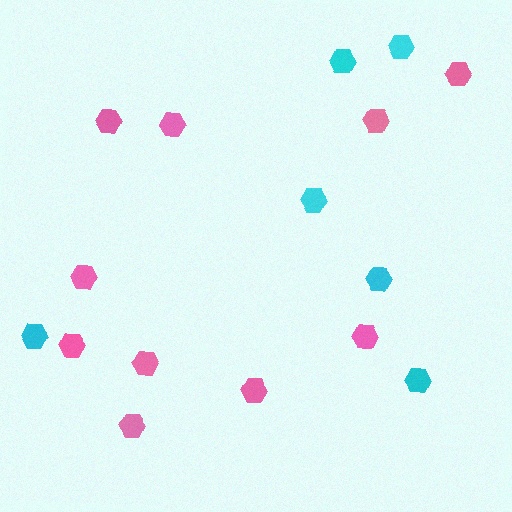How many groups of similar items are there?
There are 2 groups: one group of pink hexagons (10) and one group of cyan hexagons (6).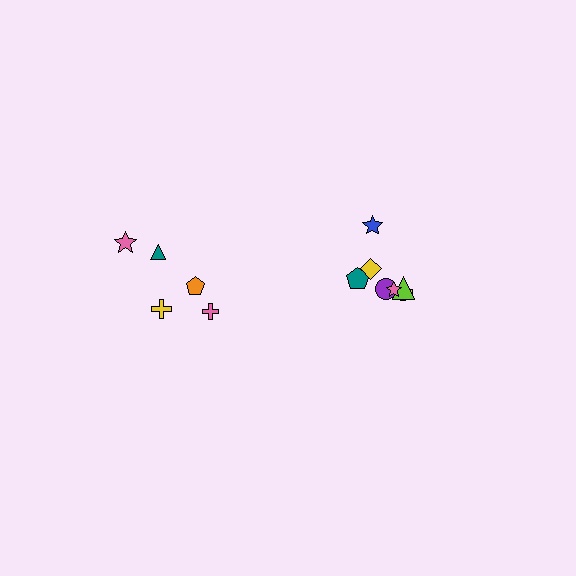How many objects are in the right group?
There are 7 objects.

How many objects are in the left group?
There are 5 objects.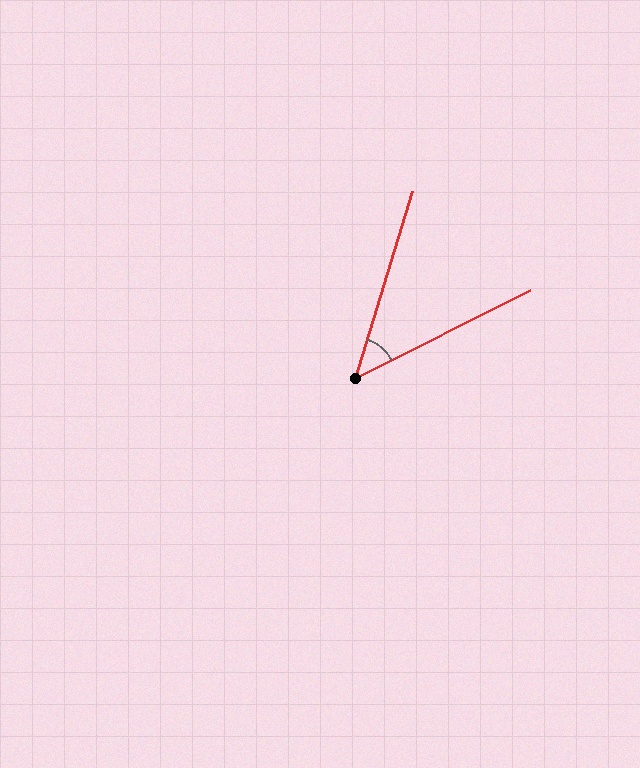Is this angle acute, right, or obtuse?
It is acute.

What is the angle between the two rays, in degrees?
Approximately 46 degrees.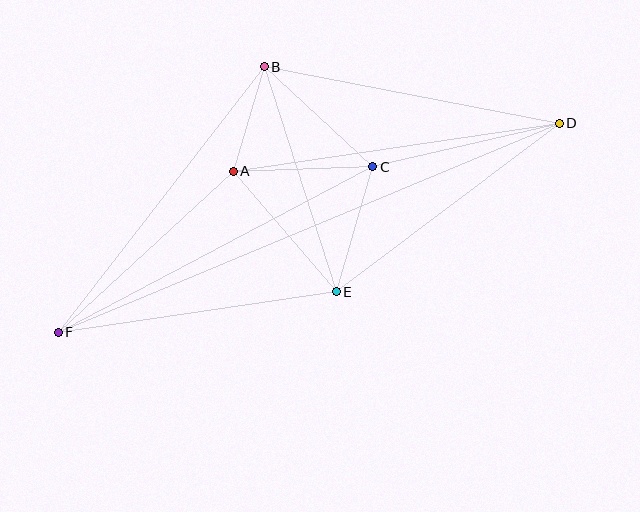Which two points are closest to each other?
Points A and B are closest to each other.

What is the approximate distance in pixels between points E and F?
The distance between E and F is approximately 281 pixels.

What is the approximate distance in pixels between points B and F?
The distance between B and F is approximately 336 pixels.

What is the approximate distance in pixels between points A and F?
The distance between A and F is approximately 238 pixels.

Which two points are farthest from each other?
Points D and F are farthest from each other.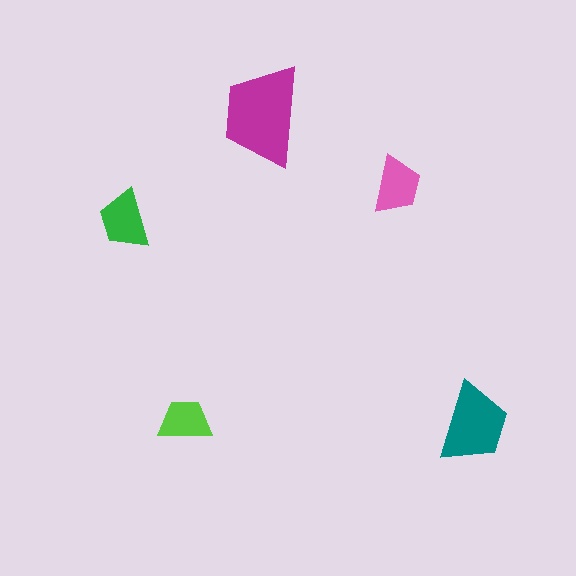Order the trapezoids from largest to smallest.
the magenta one, the teal one, the green one, the pink one, the lime one.